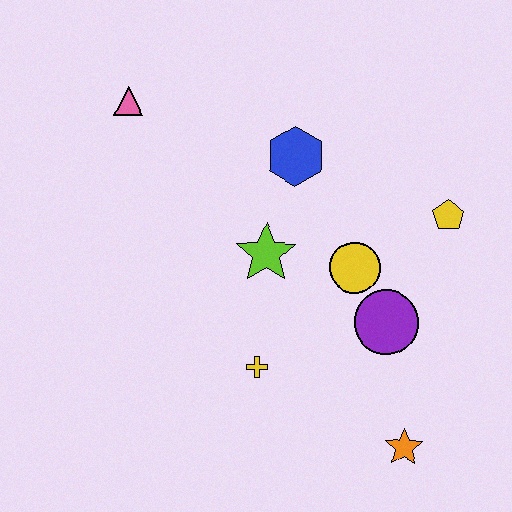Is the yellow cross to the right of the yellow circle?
No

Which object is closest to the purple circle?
The yellow circle is closest to the purple circle.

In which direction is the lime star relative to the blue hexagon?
The lime star is below the blue hexagon.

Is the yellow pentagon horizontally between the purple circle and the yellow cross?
No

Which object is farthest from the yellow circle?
The pink triangle is farthest from the yellow circle.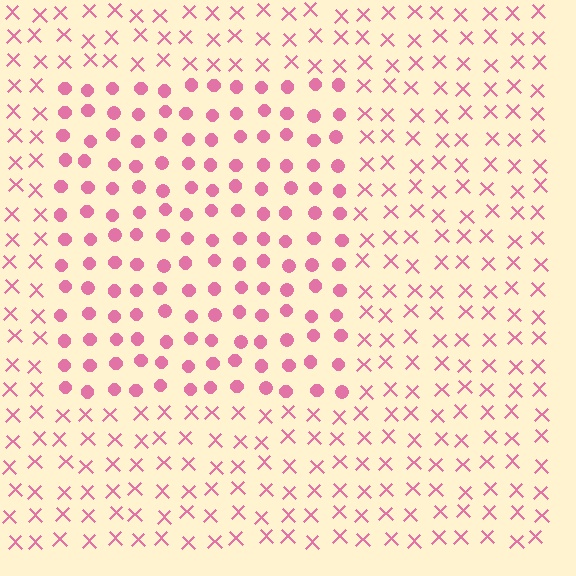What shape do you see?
I see a rectangle.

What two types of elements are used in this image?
The image uses circles inside the rectangle region and X marks outside it.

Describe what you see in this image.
The image is filled with small pink elements arranged in a uniform grid. A rectangle-shaped region contains circles, while the surrounding area contains X marks. The boundary is defined purely by the change in element shape.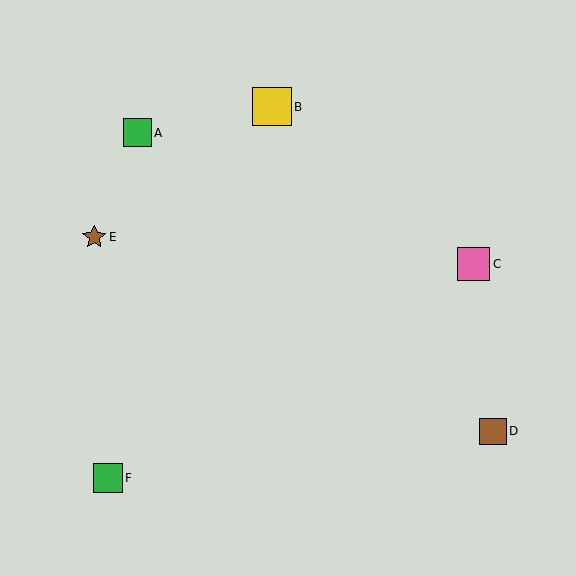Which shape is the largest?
The yellow square (labeled B) is the largest.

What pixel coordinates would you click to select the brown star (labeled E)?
Click at (94, 237) to select the brown star E.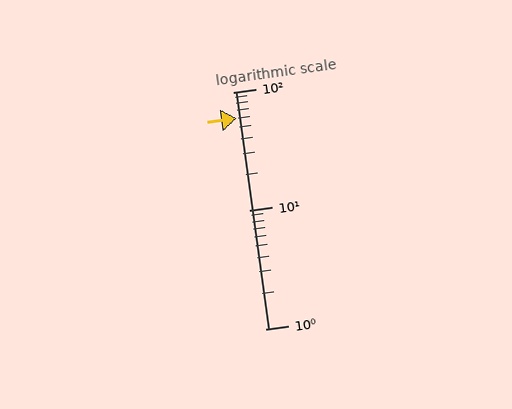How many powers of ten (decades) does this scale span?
The scale spans 2 decades, from 1 to 100.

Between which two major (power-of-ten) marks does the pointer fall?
The pointer is between 10 and 100.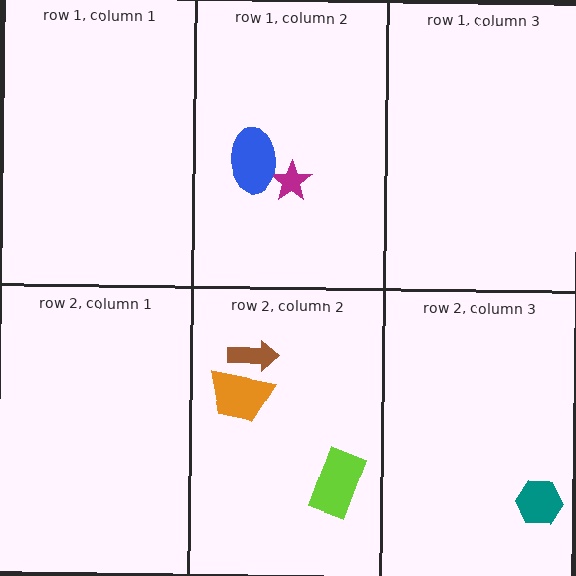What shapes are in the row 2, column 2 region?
The orange trapezoid, the lime rectangle, the brown arrow.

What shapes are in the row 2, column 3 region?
The teal hexagon.